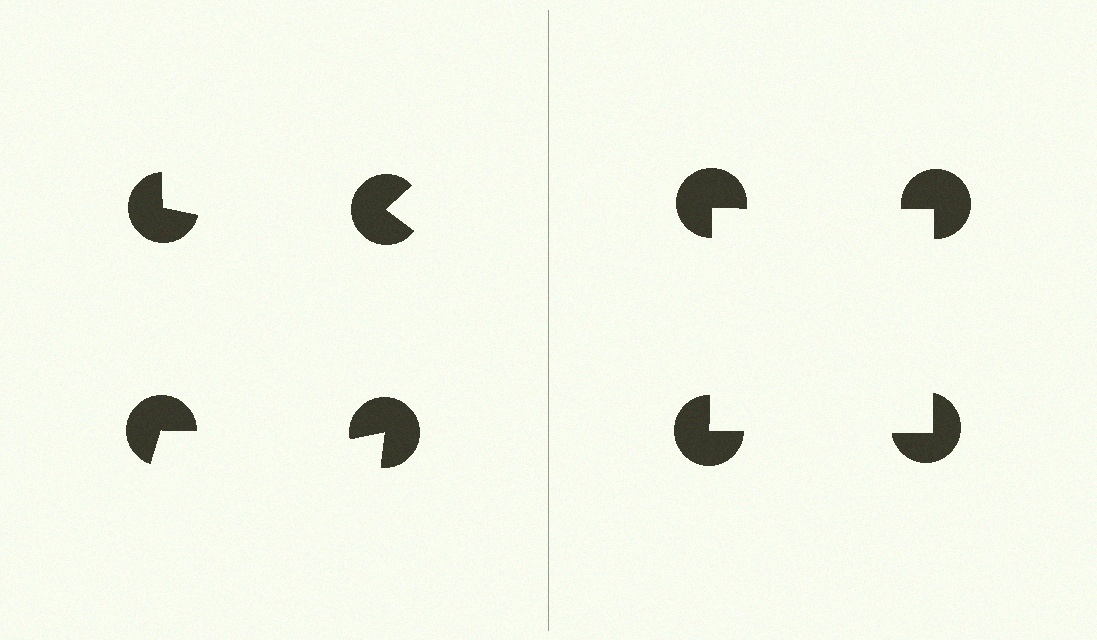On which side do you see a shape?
An illusory square appears on the right side. On the left side the wedge cuts are rotated, so no coherent shape forms.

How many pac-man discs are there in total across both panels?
8 — 4 on each side.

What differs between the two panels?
The pac-man discs are positioned identically on both sides; only the wedge orientations differ. On the right they align to a square; on the left they are misaligned.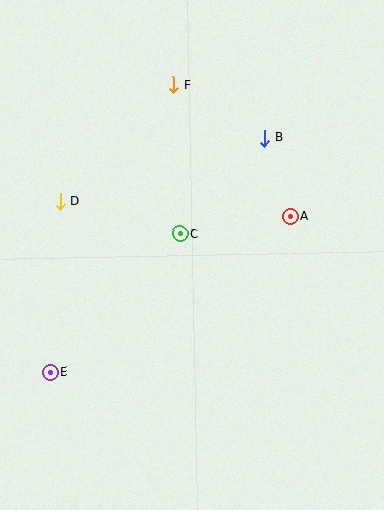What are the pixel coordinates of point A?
Point A is at (291, 216).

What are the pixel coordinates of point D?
Point D is at (60, 202).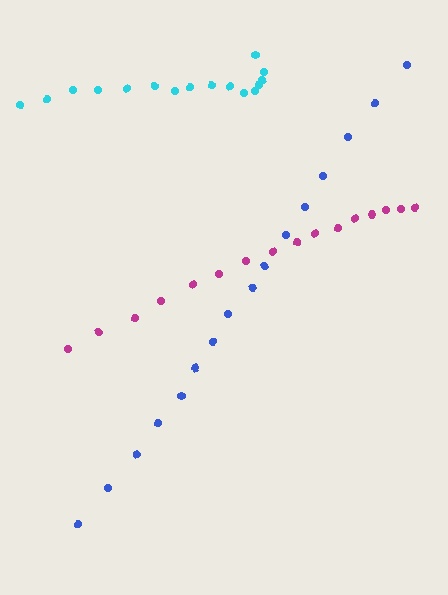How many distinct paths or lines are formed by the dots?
There are 3 distinct paths.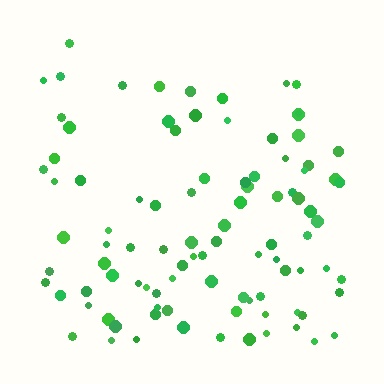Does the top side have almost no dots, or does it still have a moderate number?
Still a moderate number, just noticeably fewer than the bottom.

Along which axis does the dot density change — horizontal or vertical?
Vertical.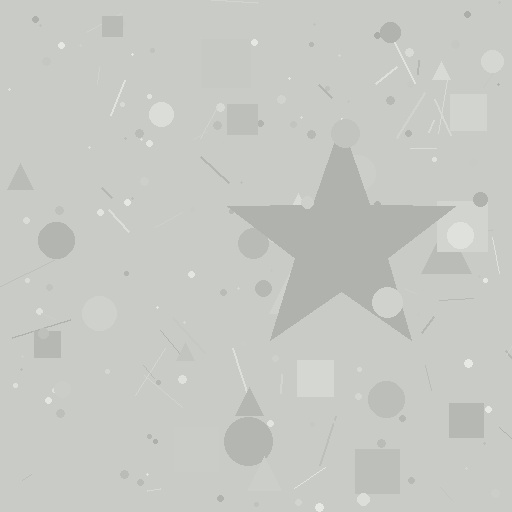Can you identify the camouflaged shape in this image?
The camouflaged shape is a star.